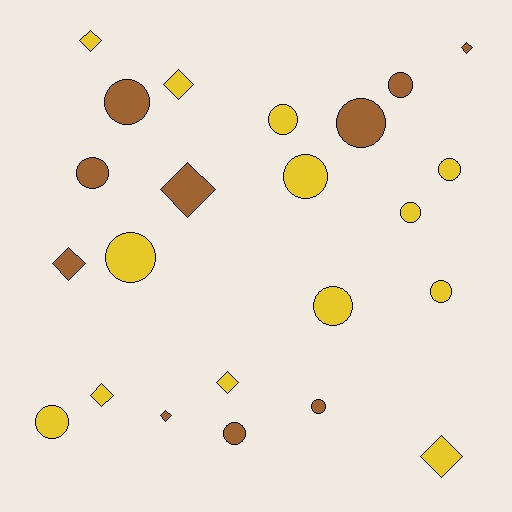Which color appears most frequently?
Yellow, with 13 objects.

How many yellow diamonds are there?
There are 5 yellow diamonds.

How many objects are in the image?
There are 23 objects.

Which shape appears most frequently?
Circle, with 14 objects.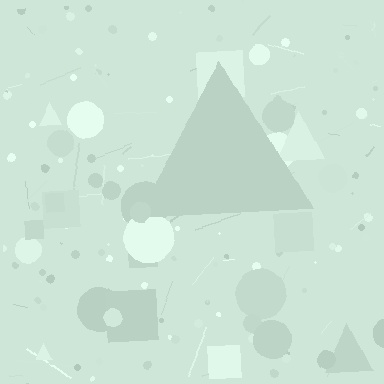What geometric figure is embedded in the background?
A triangle is embedded in the background.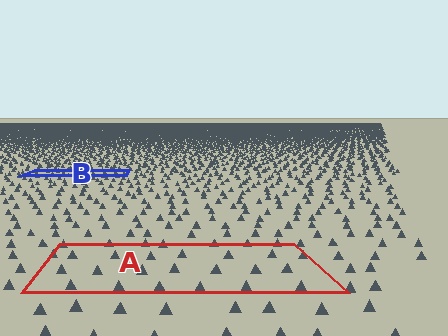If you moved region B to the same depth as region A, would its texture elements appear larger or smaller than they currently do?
They would appear larger. At a closer depth, the same texture elements are projected at a bigger on-screen size.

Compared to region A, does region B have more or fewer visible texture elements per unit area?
Region B has more texture elements per unit area — they are packed more densely because it is farther away.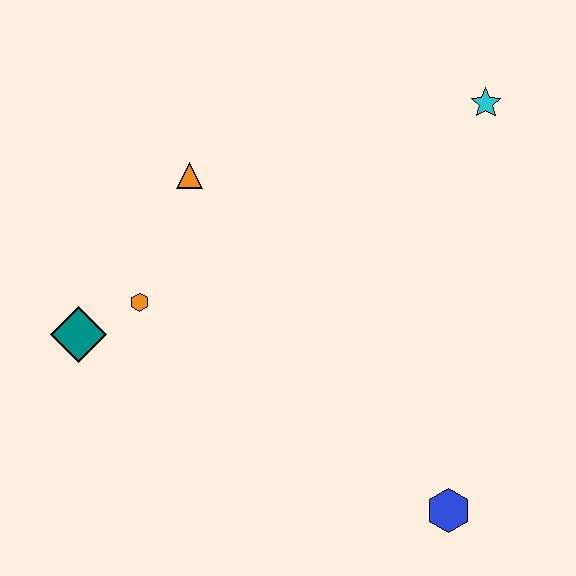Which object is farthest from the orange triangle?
The blue hexagon is farthest from the orange triangle.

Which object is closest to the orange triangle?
The orange hexagon is closest to the orange triangle.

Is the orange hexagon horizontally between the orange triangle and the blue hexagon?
No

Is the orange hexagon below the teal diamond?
No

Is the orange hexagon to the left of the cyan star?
Yes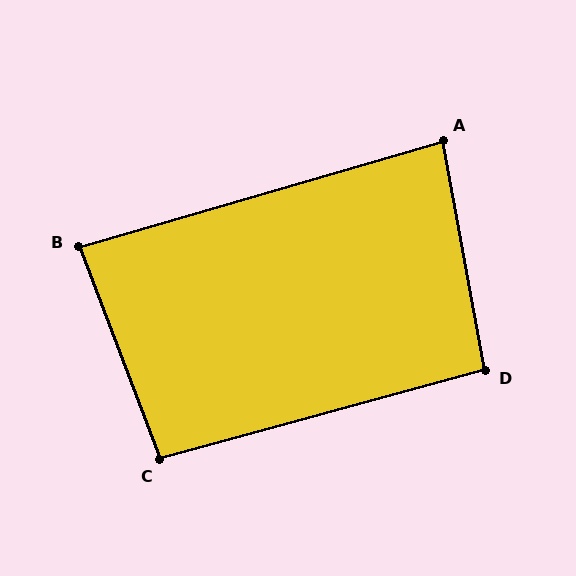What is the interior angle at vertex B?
Approximately 85 degrees (approximately right).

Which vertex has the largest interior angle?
C, at approximately 96 degrees.